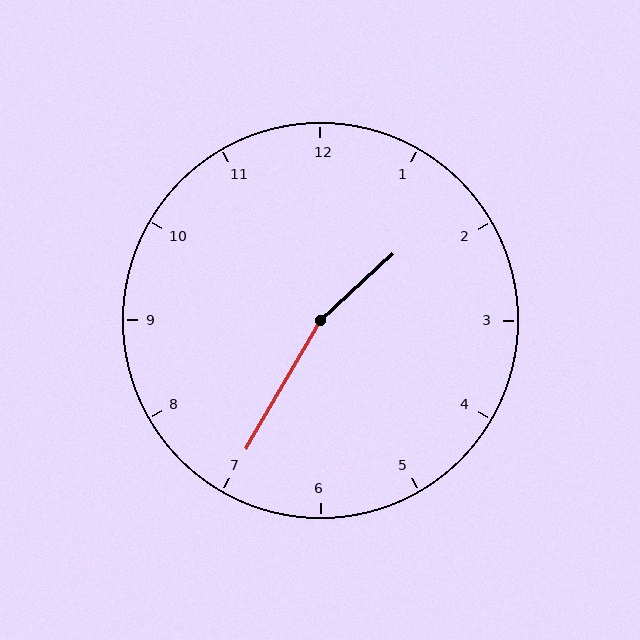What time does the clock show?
1:35.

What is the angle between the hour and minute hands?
Approximately 162 degrees.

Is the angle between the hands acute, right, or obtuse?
It is obtuse.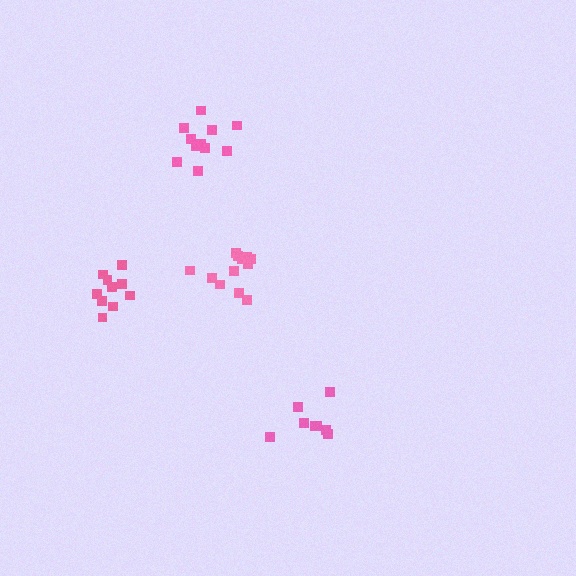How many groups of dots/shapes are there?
There are 4 groups.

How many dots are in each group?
Group 1: 8 dots, Group 2: 12 dots, Group 3: 10 dots, Group 4: 11 dots (41 total).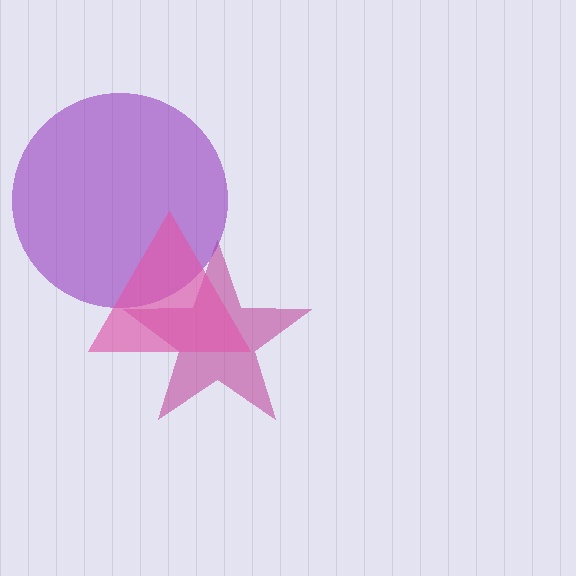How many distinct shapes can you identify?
There are 3 distinct shapes: a magenta star, a purple circle, a pink triangle.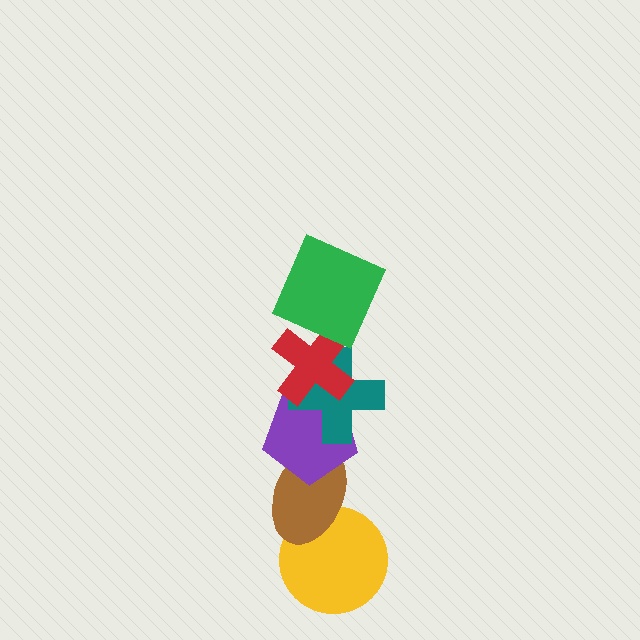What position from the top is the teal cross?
The teal cross is 3rd from the top.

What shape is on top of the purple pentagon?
The teal cross is on top of the purple pentagon.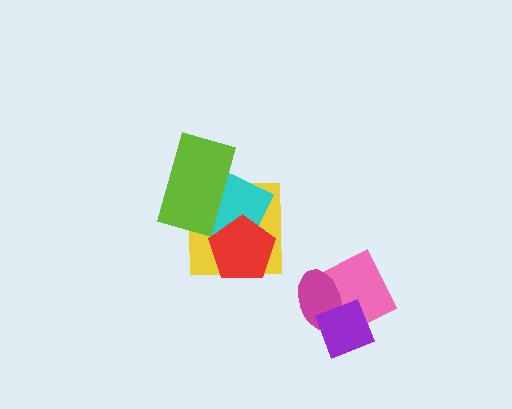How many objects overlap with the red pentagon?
2 objects overlap with the red pentagon.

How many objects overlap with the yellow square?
3 objects overlap with the yellow square.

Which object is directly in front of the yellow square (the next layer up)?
The cyan square is directly in front of the yellow square.